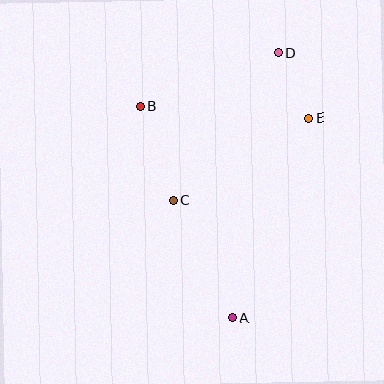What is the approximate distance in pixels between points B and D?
The distance between B and D is approximately 148 pixels.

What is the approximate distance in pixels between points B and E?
The distance between B and E is approximately 168 pixels.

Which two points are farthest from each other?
Points A and D are farthest from each other.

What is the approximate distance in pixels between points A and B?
The distance between A and B is approximately 231 pixels.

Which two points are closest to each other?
Points D and E are closest to each other.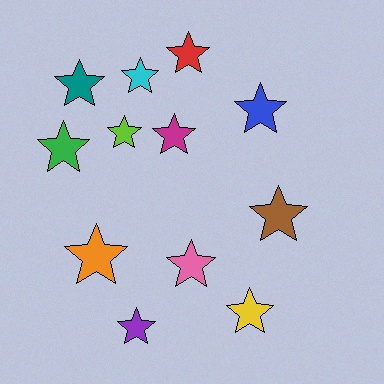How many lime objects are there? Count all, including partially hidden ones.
There is 1 lime object.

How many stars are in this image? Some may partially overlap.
There are 12 stars.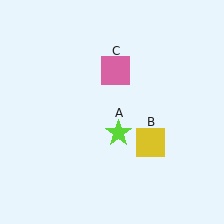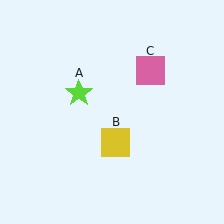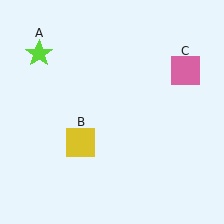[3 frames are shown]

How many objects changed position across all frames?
3 objects changed position: lime star (object A), yellow square (object B), pink square (object C).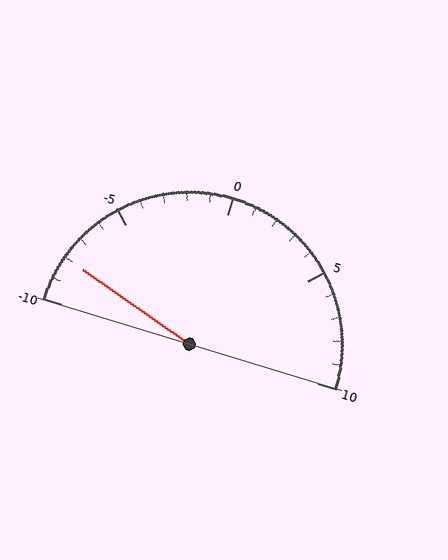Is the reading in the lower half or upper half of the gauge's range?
The reading is in the lower half of the range (-10 to 10).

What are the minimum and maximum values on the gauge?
The gauge ranges from -10 to 10.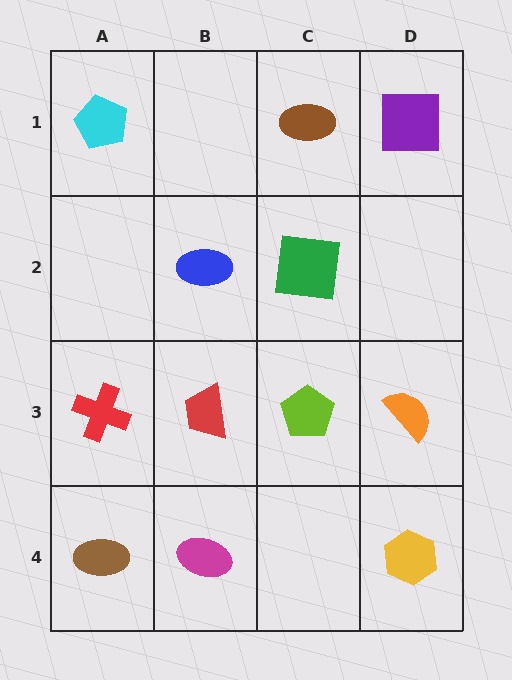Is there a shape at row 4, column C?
No, that cell is empty.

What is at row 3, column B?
A red trapezoid.